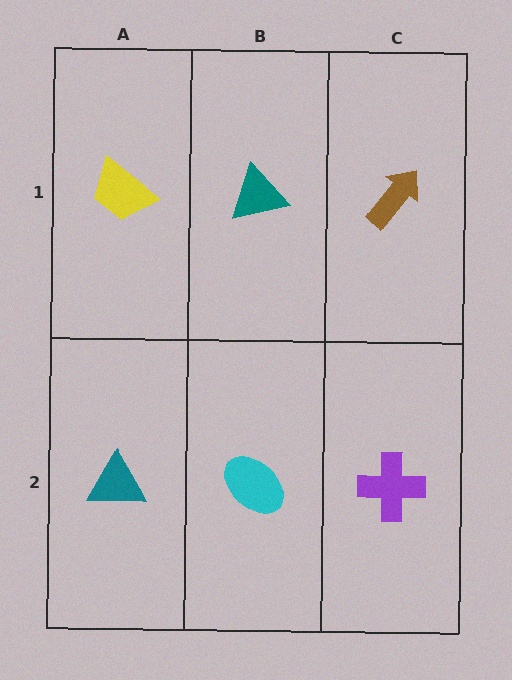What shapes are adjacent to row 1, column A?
A teal triangle (row 2, column A), a teal triangle (row 1, column B).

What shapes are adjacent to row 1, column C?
A purple cross (row 2, column C), a teal triangle (row 1, column B).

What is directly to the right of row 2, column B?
A purple cross.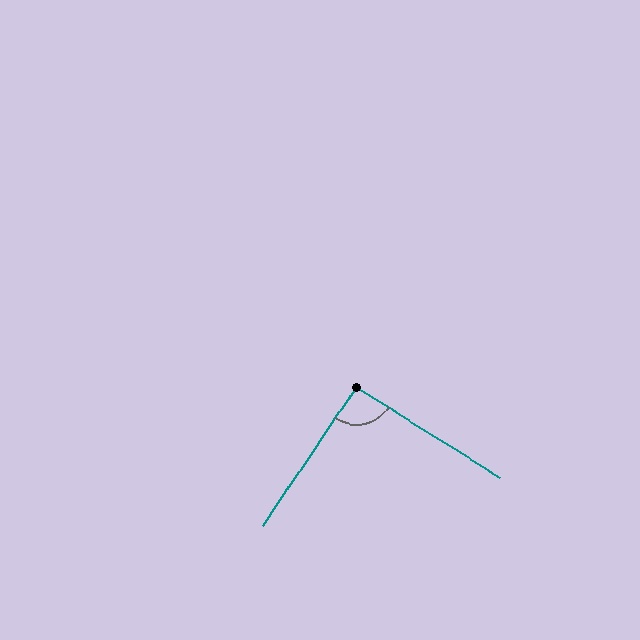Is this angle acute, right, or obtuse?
It is approximately a right angle.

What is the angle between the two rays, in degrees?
Approximately 92 degrees.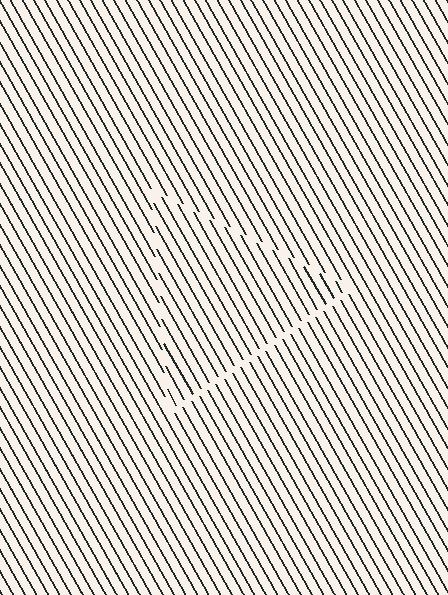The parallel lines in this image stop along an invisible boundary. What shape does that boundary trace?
An illusory triangle. The interior of the shape contains the same grating, shifted by half a period — the contour is defined by the phase discontinuity where line-ends from the inner and outer gratings abut.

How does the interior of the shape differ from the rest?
The interior of the shape contains the same grating, shifted by half a period — the contour is defined by the phase discontinuity where line-ends from the inner and outer gratings abut.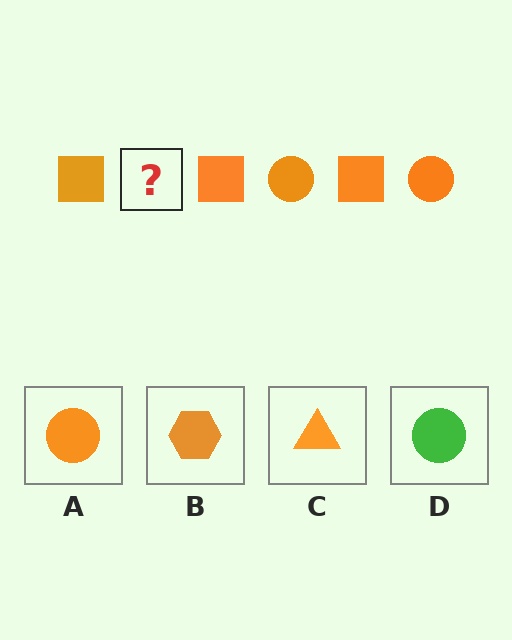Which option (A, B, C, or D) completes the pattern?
A.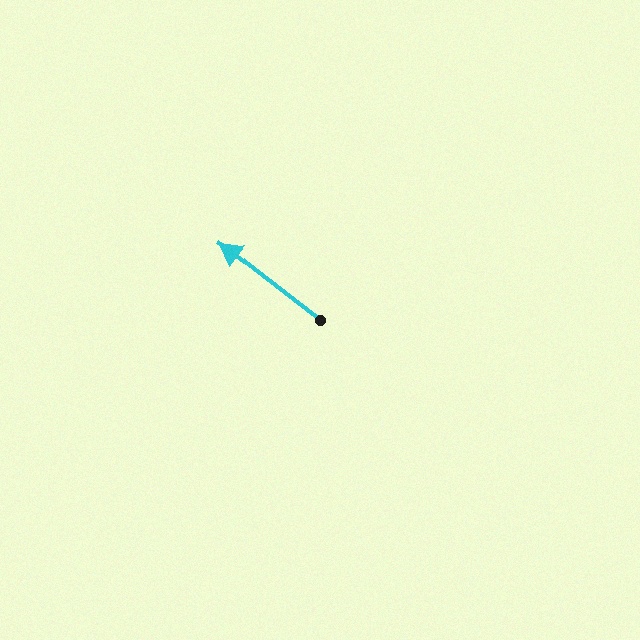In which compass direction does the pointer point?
Northwest.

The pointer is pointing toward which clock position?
Roughly 10 o'clock.